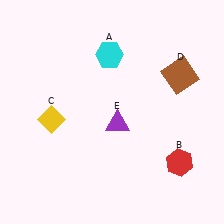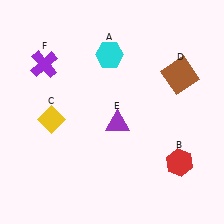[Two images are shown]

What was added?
A purple cross (F) was added in Image 2.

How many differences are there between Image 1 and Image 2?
There is 1 difference between the two images.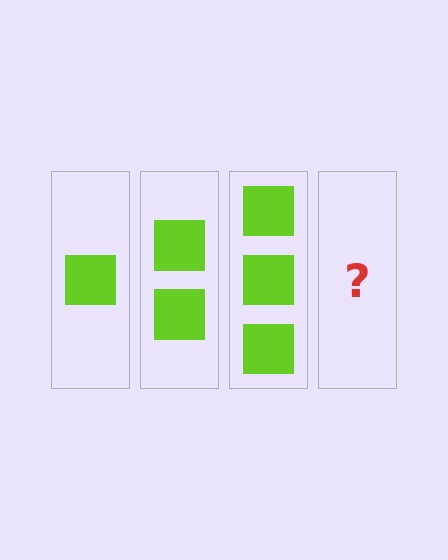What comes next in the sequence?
The next element should be 4 squares.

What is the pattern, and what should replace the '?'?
The pattern is that each step adds one more square. The '?' should be 4 squares.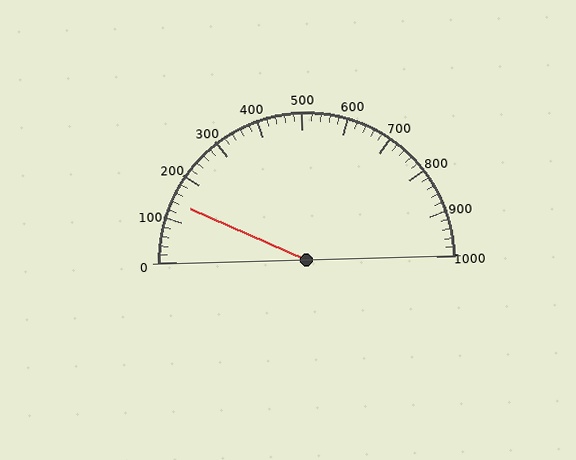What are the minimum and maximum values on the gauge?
The gauge ranges from 0 to 1000.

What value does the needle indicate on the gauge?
The needle indicates approximately 140.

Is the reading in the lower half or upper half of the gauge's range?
The reading is in the lower half of the range (0 to 1000).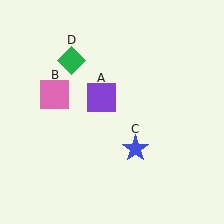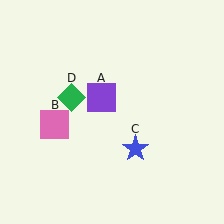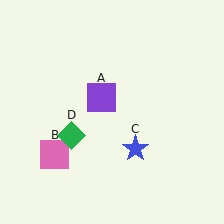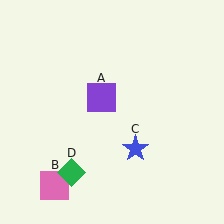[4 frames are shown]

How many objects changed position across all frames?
2 objects changed position: pink square (object B), green diamond (object D).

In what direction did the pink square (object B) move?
The pink square (object B) moved down.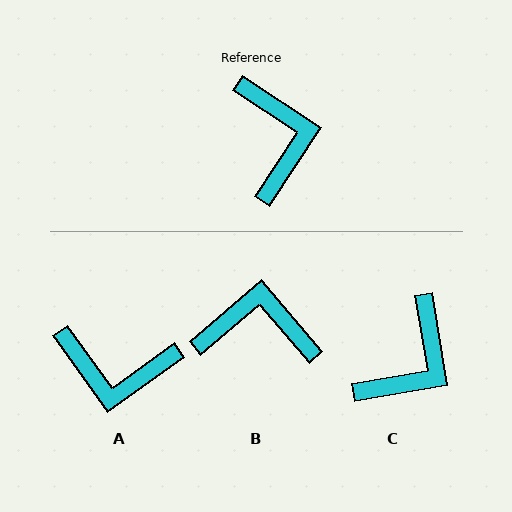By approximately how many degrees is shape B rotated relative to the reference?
Approximately 74 degrees counter-clockwise.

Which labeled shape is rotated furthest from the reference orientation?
A, about 111 degrees away.